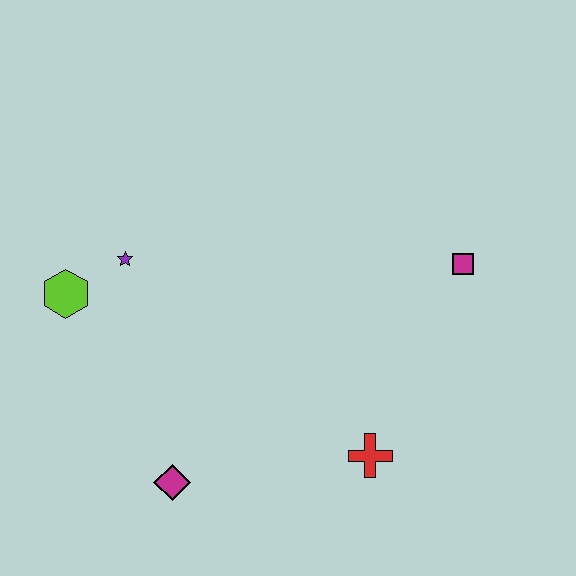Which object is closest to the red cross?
The magenta diamond is closest to the red cross.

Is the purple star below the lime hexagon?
No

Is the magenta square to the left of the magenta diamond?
No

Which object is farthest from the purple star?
The magenta square is farthest from the purple star.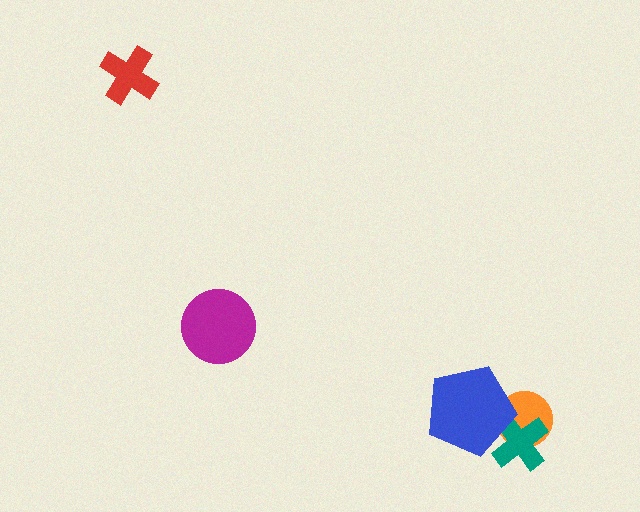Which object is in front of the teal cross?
The blue pentagon is in front of the teal cross.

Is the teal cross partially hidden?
Yes, it is partially covered by another shape.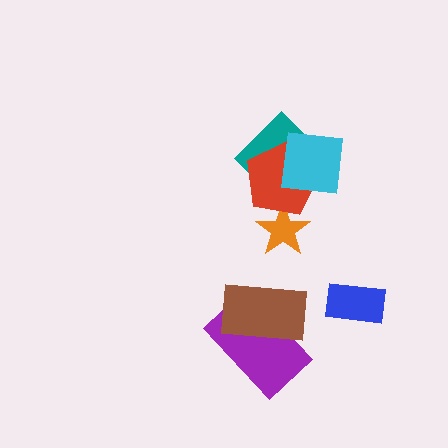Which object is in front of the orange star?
The red pentagon is in front of the orange star.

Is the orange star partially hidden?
Yes, it is partially covered by another shape.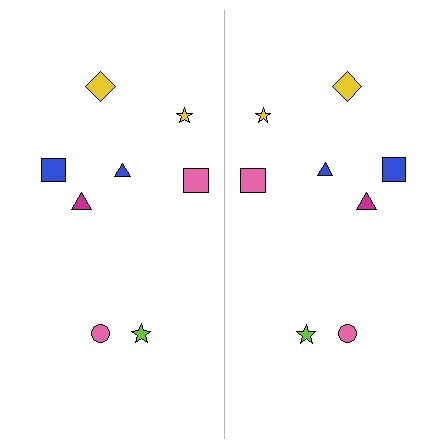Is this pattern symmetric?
Yes, this pattern has bilateral (reflection) symmetry.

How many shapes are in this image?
There are 16 shapes in this image.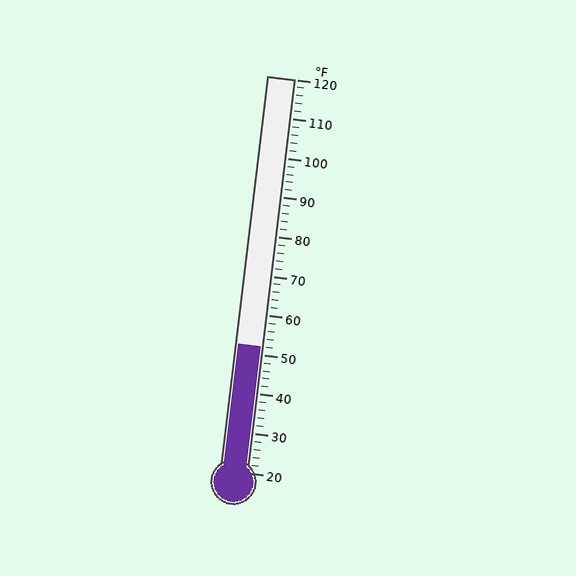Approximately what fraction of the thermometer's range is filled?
The thermometer is filled to approximately 30% of its range.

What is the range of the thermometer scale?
The thermometer scale ranges from 20°F to 120°F.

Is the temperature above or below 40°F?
The temperature is above 40°F.